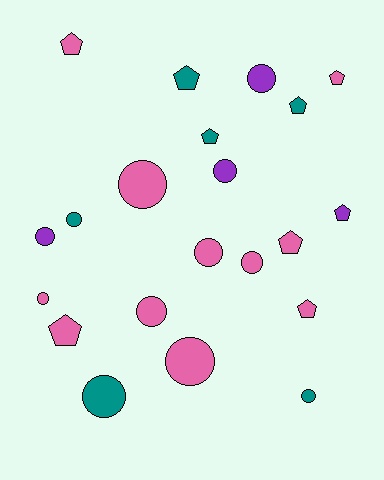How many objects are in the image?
There are 21 objects.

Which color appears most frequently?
Pink, with 11 objects.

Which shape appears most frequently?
Circle, with 12 objects.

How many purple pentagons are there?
There is 1 purple pentagon.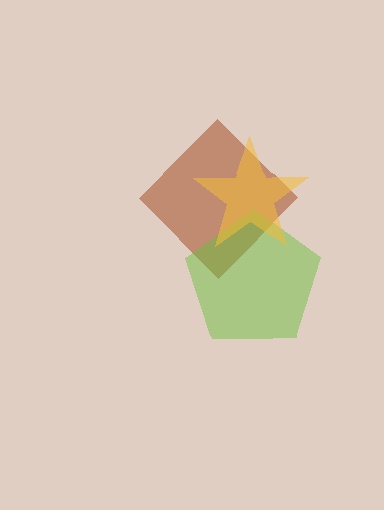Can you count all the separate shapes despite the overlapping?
Yes, there are 3 separate shapes.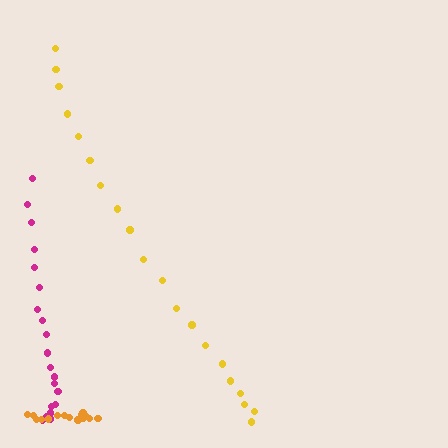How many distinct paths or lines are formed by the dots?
There are 3 distinct paths.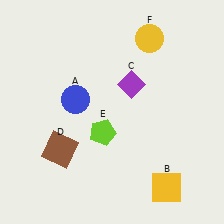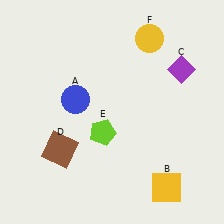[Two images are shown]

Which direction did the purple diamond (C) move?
The purple diamond (C) moved right.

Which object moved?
The purple diamond (C) moved right.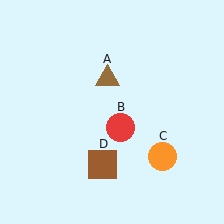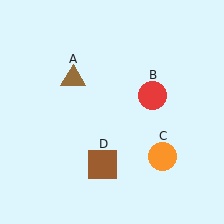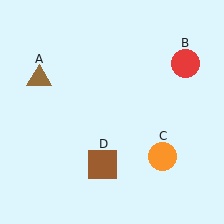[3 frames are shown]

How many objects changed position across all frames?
2 objects changed position: brown triangle (object A), red circle (object B).